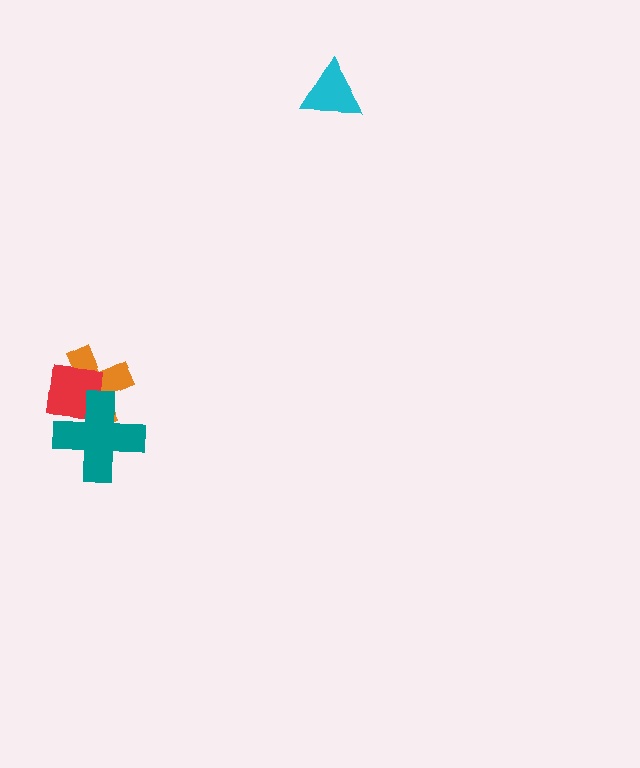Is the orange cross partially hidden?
Yes, it is partially covered by another shape.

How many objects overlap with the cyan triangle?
0 objects overlap with the cyan triangle.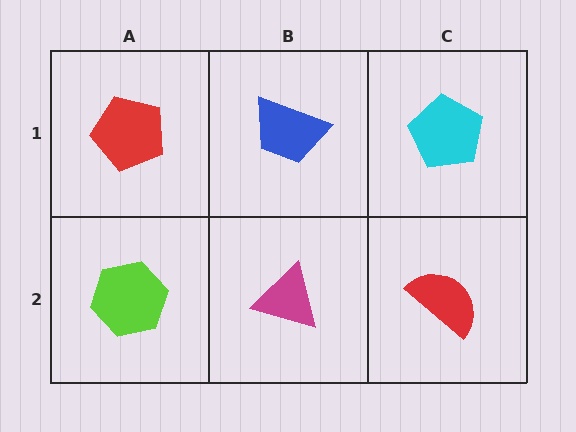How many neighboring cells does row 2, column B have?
3.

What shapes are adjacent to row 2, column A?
A red pentagon (row 1, column A), a magenta triangle (row 2, column B).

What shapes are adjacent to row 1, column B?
A magenta triangle (row 2, column B), a red pentagon (row 1, column A), a cyan pentagon (row 1, column C).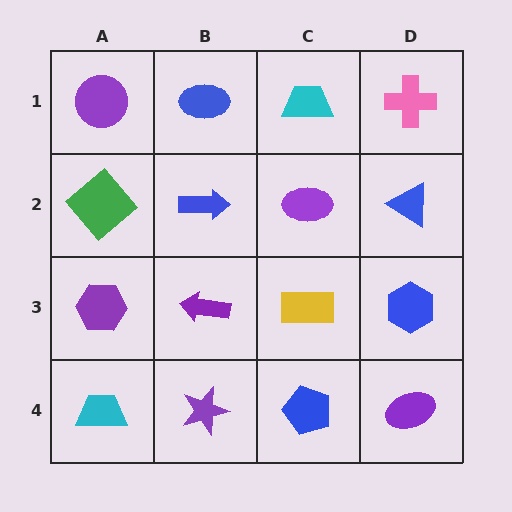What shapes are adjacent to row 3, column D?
A blue triangle (row 2, column D), a purple ellipse (row 4, column D), a yellow rectangle (row 3, column C).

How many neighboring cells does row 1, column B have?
3.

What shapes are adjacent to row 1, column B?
A blue arrow (row 2, column B), a purple circle (row 1, column A), a cyan trapezoid (row 1, column C).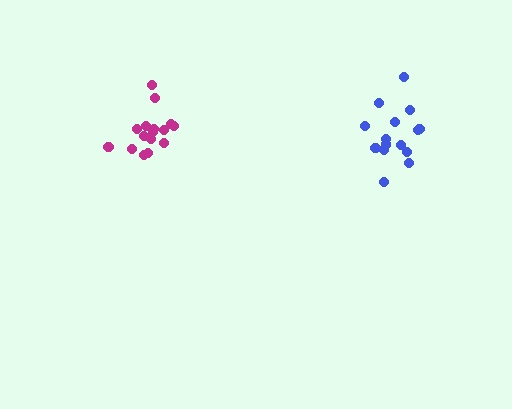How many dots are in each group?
Group 1: 16 dots, Group 2: 16 dots (32 total).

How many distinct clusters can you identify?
There are 2 distinct clusters.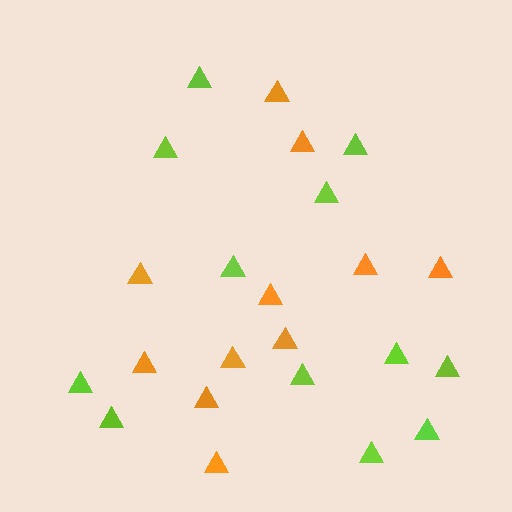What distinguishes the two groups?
There are 2 groups: one group of lime triangles (12) and one group of orange triangles (11).